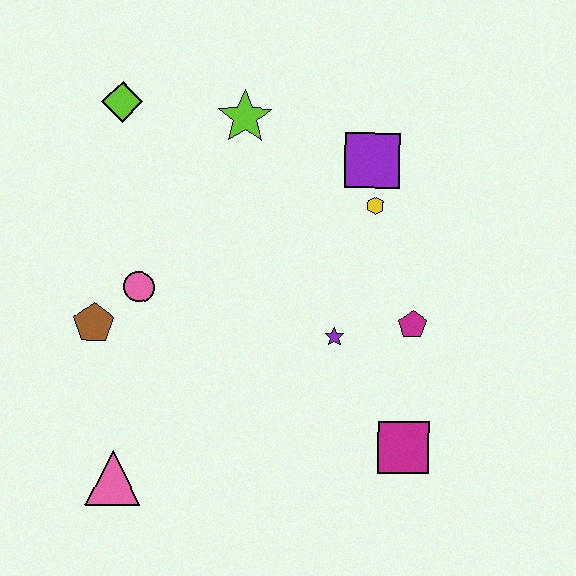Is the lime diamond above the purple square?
Yes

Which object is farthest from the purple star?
The lime diamond is farthest from the purple star.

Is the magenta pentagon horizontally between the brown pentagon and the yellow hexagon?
No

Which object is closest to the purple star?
The magenta pentagon is closest to the purple star.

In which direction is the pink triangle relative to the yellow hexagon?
The pink triangle is below the yellow hexagon.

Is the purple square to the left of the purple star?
No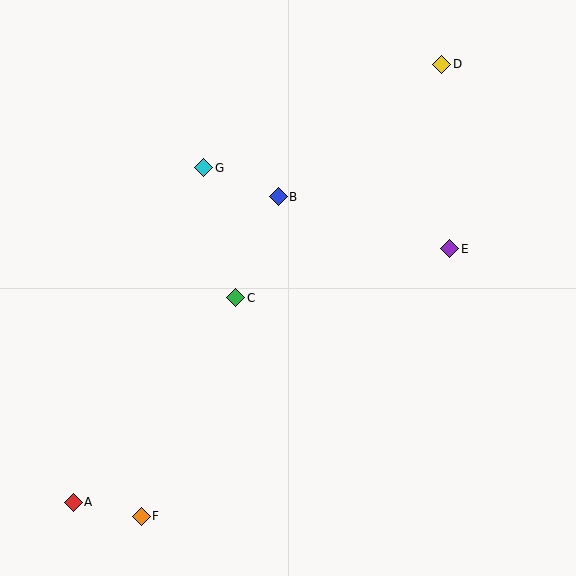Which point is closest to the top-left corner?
Point G is closest to the top-left corner.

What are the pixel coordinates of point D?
Point D is at (442, 64).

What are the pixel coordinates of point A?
Point A is at (73, 502).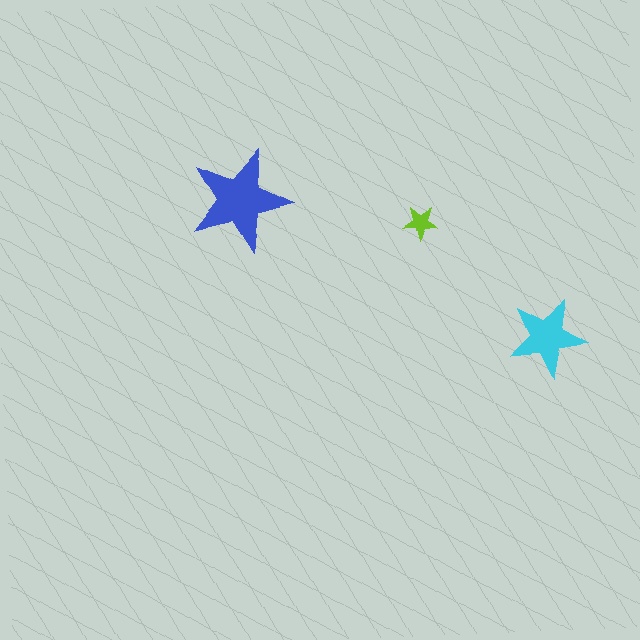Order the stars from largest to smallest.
the blue one, the cyan one, the lime one.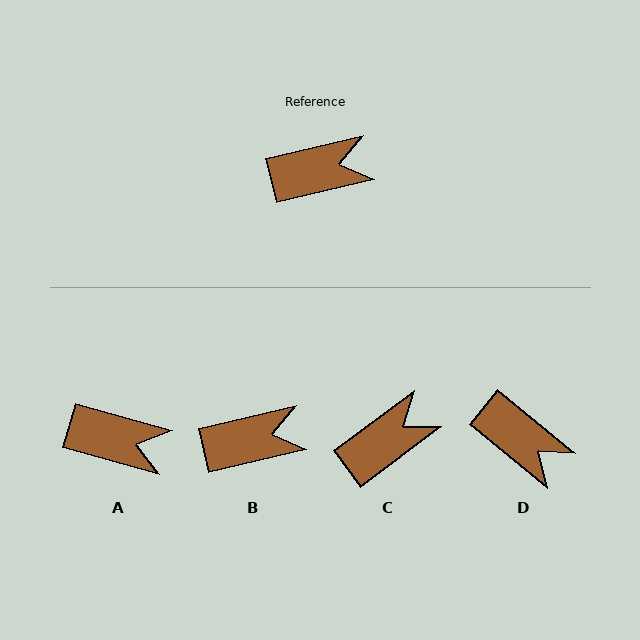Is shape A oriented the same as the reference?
No, it is off by about 29 degrees.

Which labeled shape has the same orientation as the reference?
B.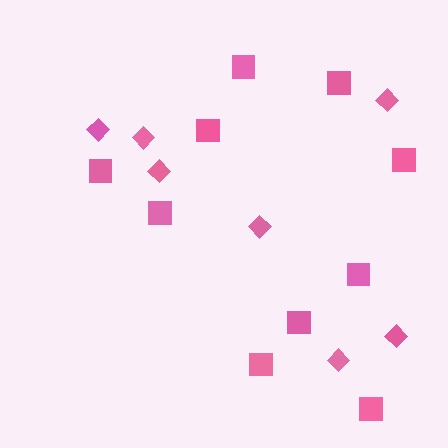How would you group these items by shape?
There are 2 groups: one group of diamonds (7) and one group of squares (10).